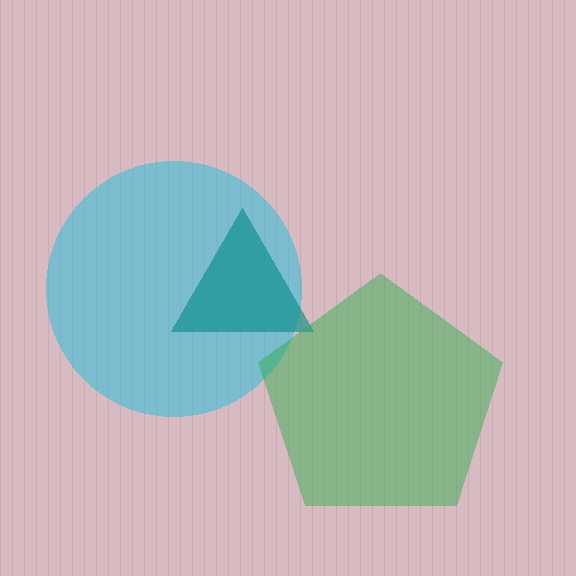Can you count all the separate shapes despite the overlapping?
Yes, there are 3 separate shapes.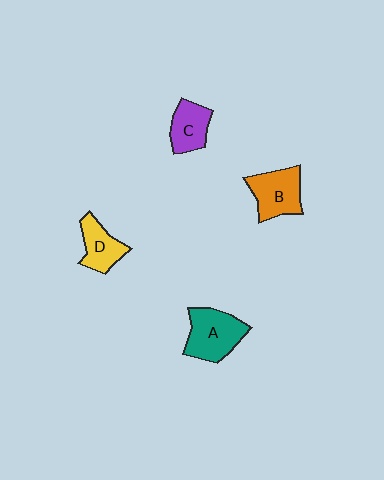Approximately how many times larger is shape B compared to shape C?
Approximately 1.3 times.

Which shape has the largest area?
Shape A (teal).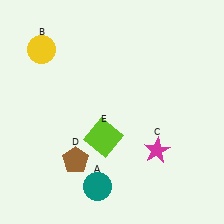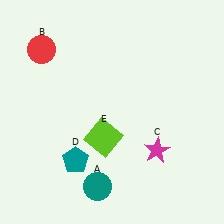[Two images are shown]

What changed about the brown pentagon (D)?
In Image 1, D is brown. In Image 2, it changed to teal.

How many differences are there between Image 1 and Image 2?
There are 2 differences between the two images.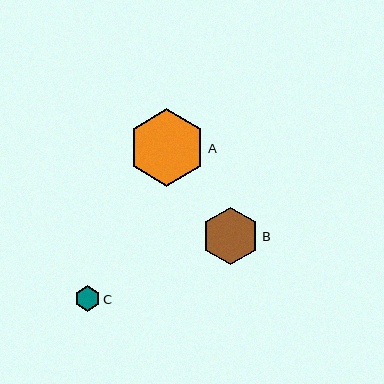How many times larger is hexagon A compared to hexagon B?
Hexagon A is approximately 1.4 times the size of hexagon B.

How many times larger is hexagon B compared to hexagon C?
Hexagon B is approximately 2.2 times the size of hexagon C.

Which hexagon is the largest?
Hexagon A is the largest with a size of approximately 77 pixels.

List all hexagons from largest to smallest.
From largest to smallest: A, B, C.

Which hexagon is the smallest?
Hexagon C is the smallest with a size of approximately 26 pixels.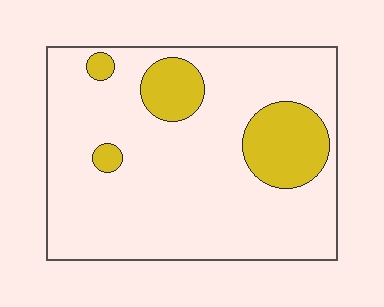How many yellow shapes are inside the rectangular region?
4.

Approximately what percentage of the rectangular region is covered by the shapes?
Approximately 15%.